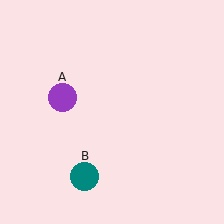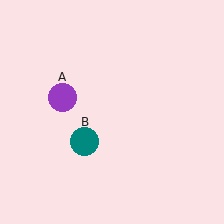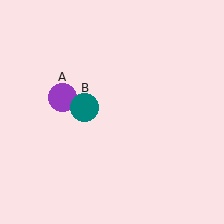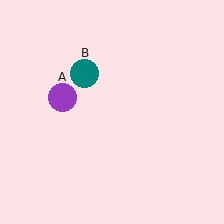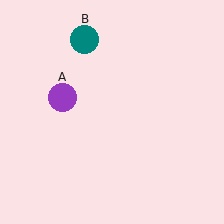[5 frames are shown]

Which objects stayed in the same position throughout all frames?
Purple circle (object A) remained stationary.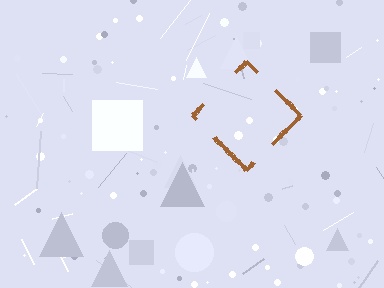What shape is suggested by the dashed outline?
The dashed outline suggests a diamond.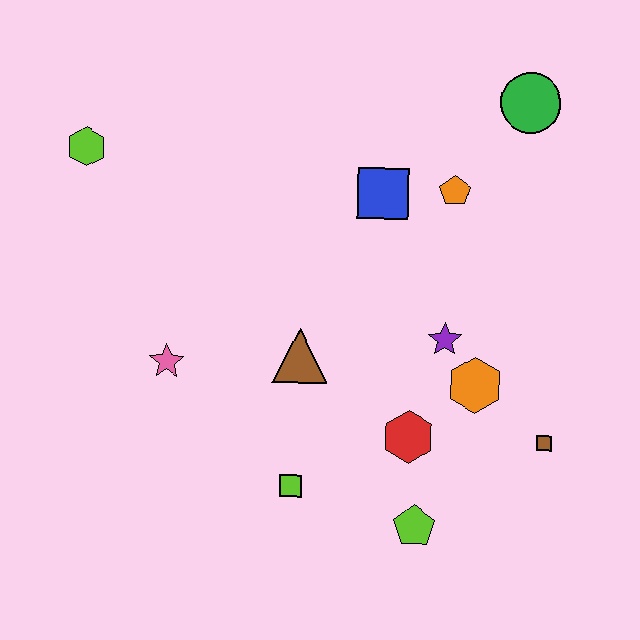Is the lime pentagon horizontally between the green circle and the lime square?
Yes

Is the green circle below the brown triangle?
No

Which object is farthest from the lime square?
The green circle is farthest from the lime square.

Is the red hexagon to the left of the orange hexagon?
Yes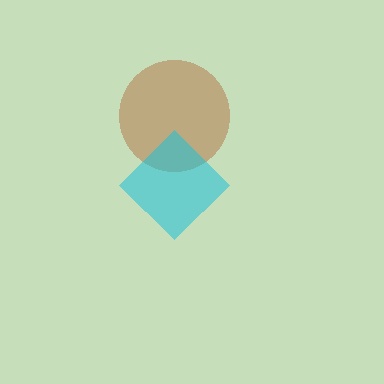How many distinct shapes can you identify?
There are 2 distinct shapes: a brown circle, a cyan diamond.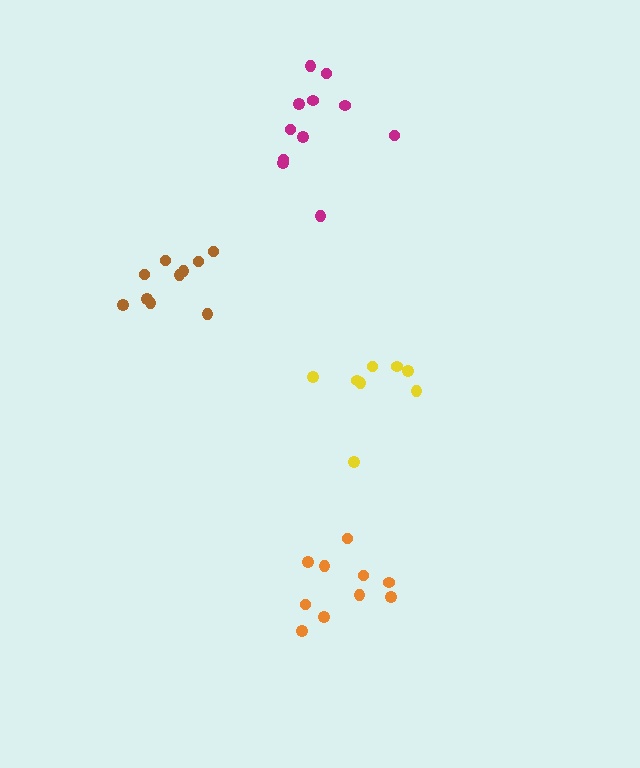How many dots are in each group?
Group 1: 10 dots, Group 2: 10 dots, Group 3: 8 dots, Group 4: 11 dots (39 total).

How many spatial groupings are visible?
There are 4 spatial groupings.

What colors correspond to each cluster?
The clusters are colored: brown, orange, yellow, magenta.